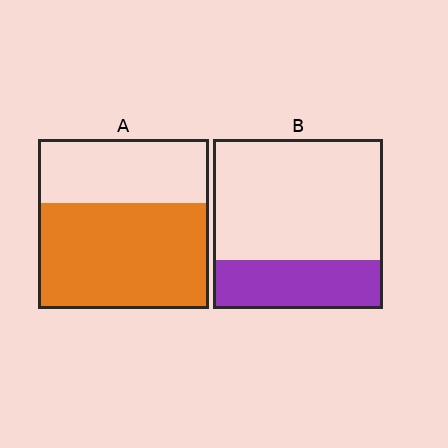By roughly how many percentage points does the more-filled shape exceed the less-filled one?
By roughly 35 percentage points (A over B).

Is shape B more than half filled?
No.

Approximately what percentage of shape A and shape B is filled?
A is approximately 60% and B is approximately 30%.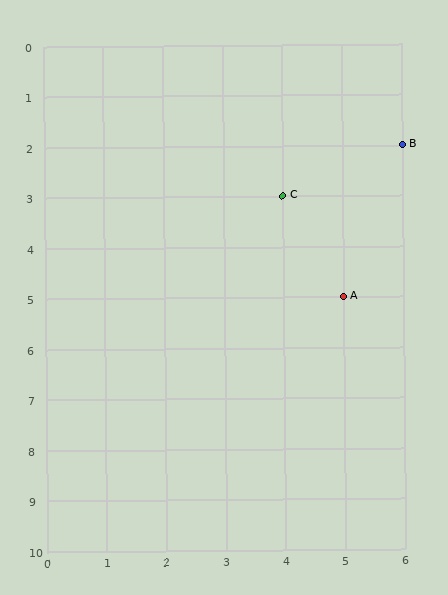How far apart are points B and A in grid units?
Points B and A are 1 column and 3 rows apart (about 3.2 grid units diagonally).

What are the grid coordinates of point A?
Point A is at grid coordinates (5, 5).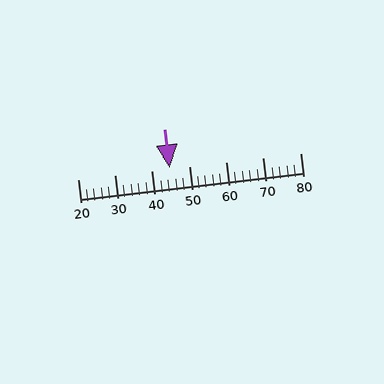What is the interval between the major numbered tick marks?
The major tick marks are spaced 10 units apart.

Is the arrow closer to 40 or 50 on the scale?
The arrow is closer to 40.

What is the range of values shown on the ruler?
The ruler shows values from 20 to 80.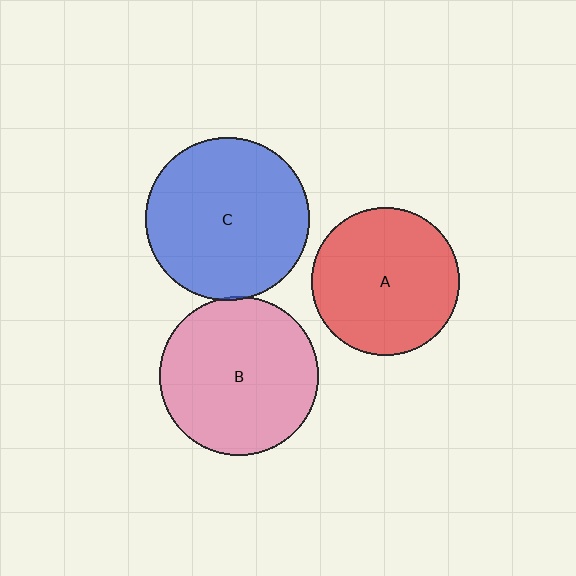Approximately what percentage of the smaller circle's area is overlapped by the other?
Approximately 5%.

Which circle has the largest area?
Circle C (blue).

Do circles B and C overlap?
Yes.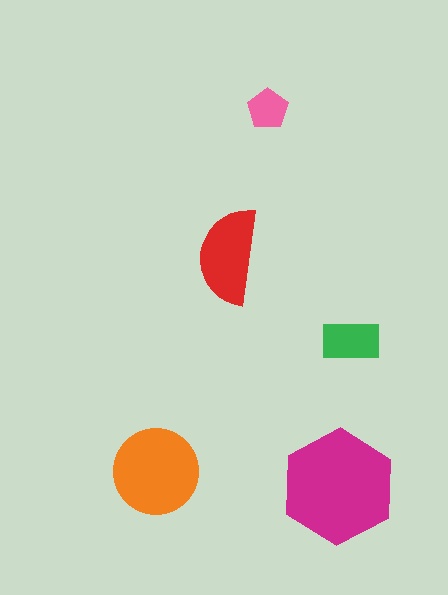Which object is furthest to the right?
The green rectangle is rightmost.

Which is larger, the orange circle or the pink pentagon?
The orange circle.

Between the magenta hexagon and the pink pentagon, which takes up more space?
The magenta hexagon.